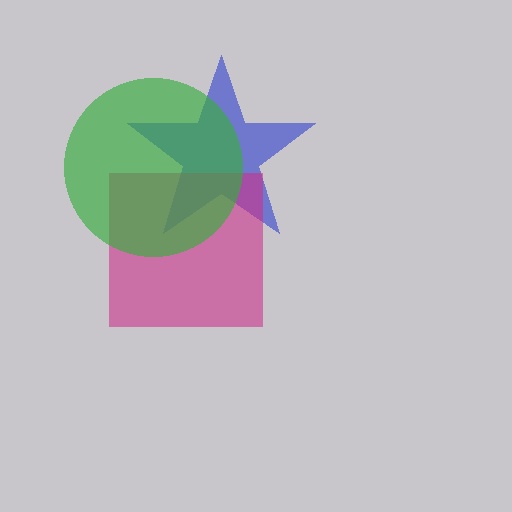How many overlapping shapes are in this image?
There are 3 overlapping shapes in the image.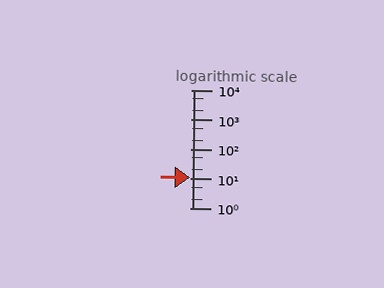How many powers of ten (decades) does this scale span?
The scale spans 4 decades, from 1 to 10000.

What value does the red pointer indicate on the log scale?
The pointer indicates approximately 11.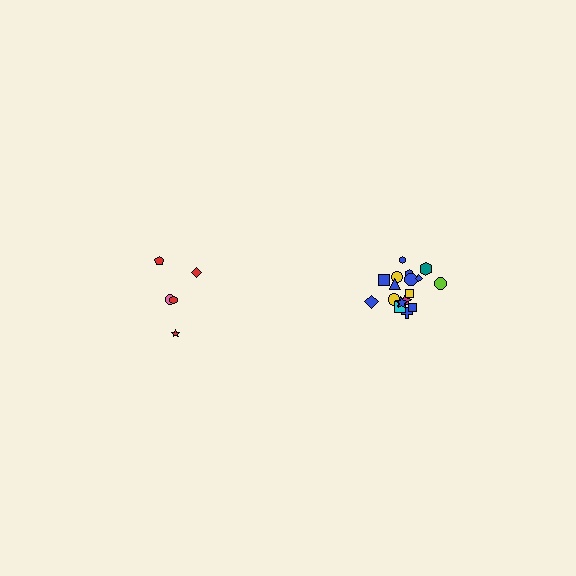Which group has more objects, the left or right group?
The right group.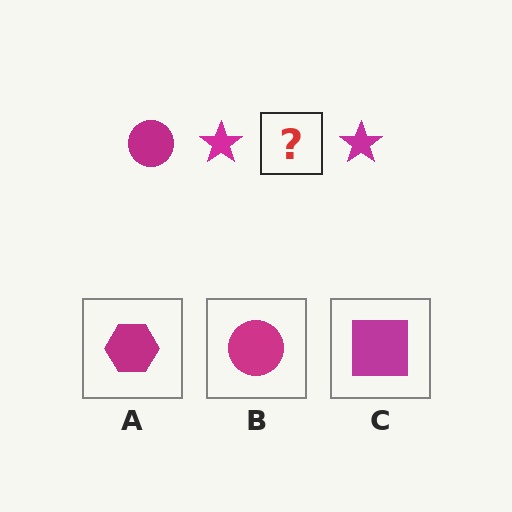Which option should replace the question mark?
Option B.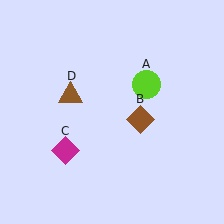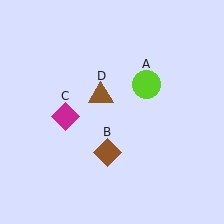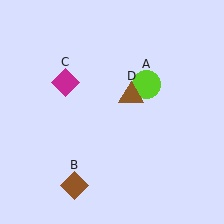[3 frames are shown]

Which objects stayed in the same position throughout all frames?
Lime circle (object A) remained stationary.